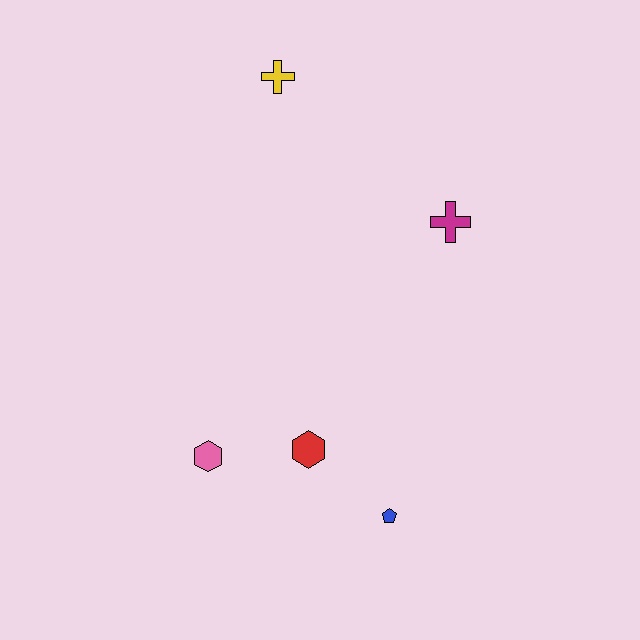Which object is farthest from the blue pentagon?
The yellow cross is farthest from the blue pentagon.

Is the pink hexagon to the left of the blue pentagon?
Yes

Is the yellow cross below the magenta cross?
No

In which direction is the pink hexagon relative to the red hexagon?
The pink hexagon is to the left of the red hexagon.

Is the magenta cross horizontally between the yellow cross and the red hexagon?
No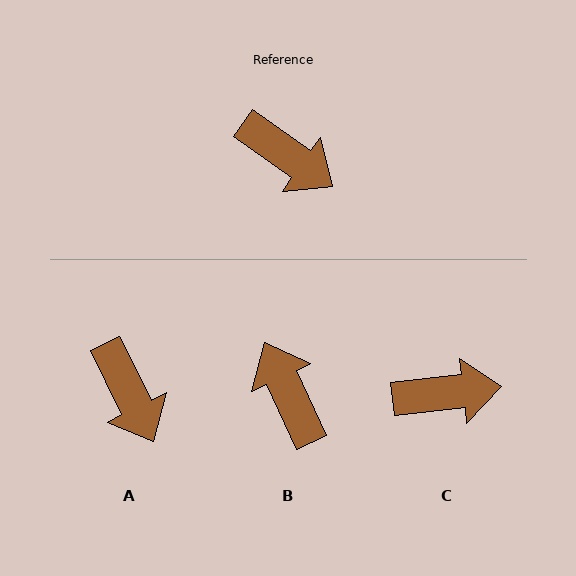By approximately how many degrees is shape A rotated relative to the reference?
Approximately 29 degrees clockwise.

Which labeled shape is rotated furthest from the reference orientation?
B, about 150 degrees away.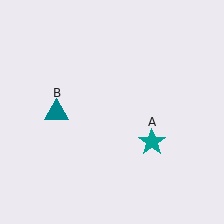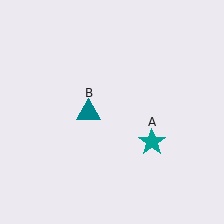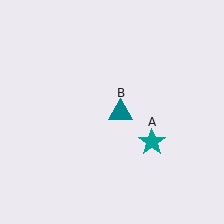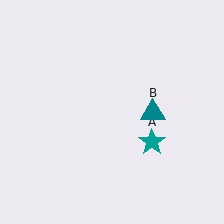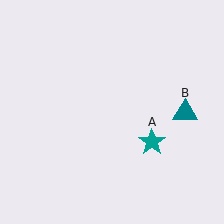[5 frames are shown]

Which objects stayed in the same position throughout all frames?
Teal star (object A) remained stationary.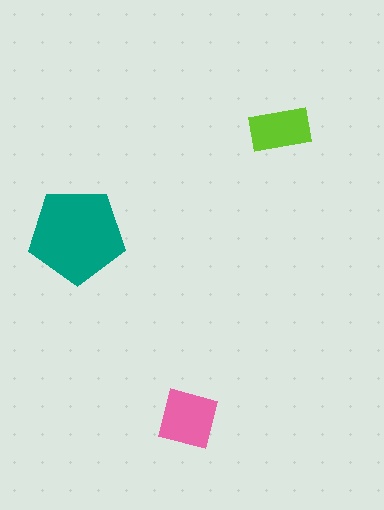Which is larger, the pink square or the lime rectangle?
The pink square.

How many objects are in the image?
There are 3 objects in the image.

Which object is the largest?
The teal pentagon.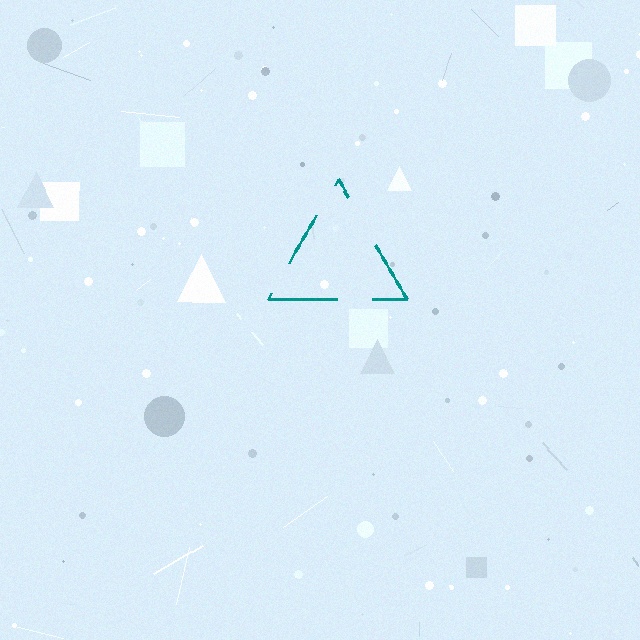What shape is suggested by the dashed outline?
The dashed outline suggests a triangle.